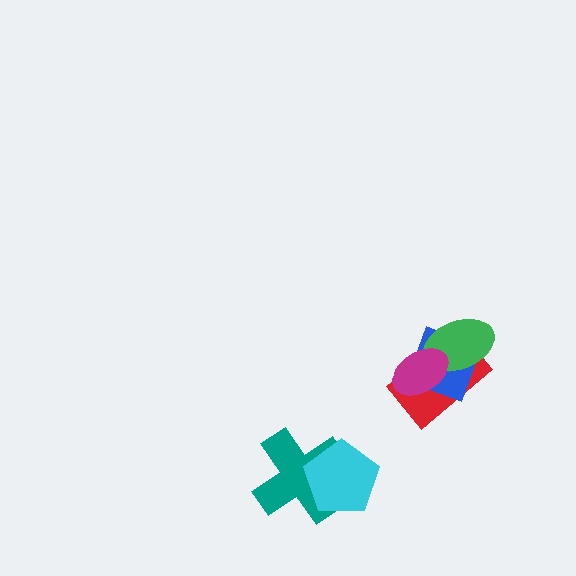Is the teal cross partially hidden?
Yes, it is partially covered by another shape.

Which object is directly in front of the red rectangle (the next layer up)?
The blue square is directly in front of the red rectangle.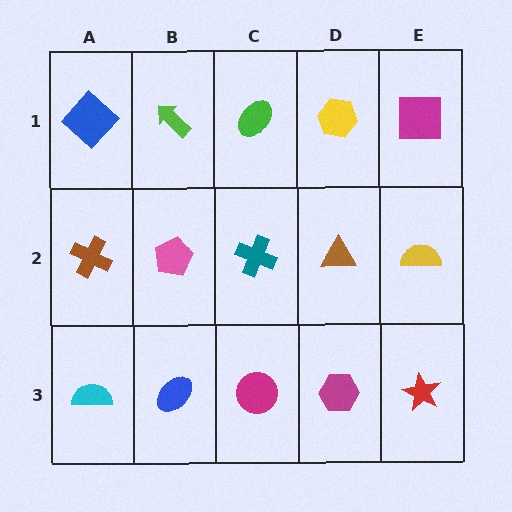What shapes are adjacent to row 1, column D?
A brown triangle (row 2, column D), a green ellipse (row 1, column C), a magenta square (row 1, column E).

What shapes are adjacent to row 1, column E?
A yellow semicircle (row 2, column E), a yellow hexagon (row 1, column D).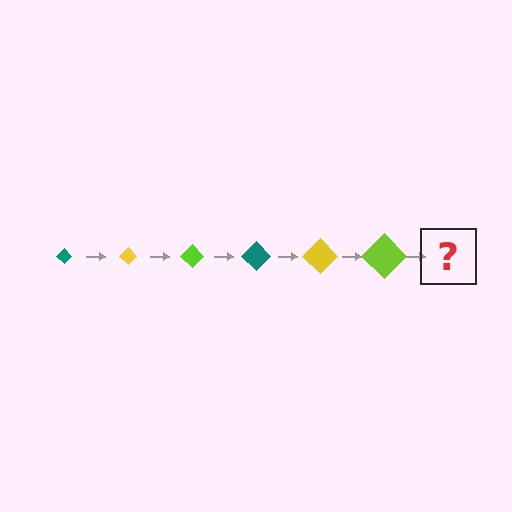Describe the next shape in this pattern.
It should be a teal diamond, larger than the previous one.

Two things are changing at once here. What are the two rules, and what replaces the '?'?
The two rules are that the diamond grows larger each step and the color cycles through teal, yellow, and lime. The '?' should be a teal diamond, larger than the previous one.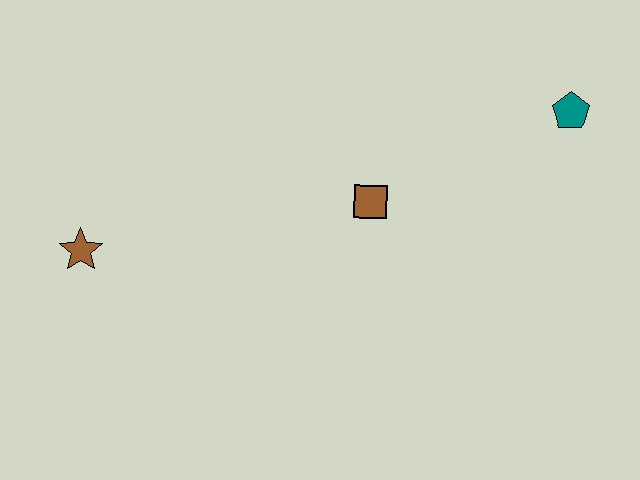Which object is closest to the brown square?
The teal pentagon is closest to the brown square.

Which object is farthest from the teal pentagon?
The brown star is farthest from the teal pentagon.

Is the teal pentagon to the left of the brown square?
No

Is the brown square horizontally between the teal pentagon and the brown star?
Yes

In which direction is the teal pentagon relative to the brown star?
The teal pentagon is to the right of the brown star.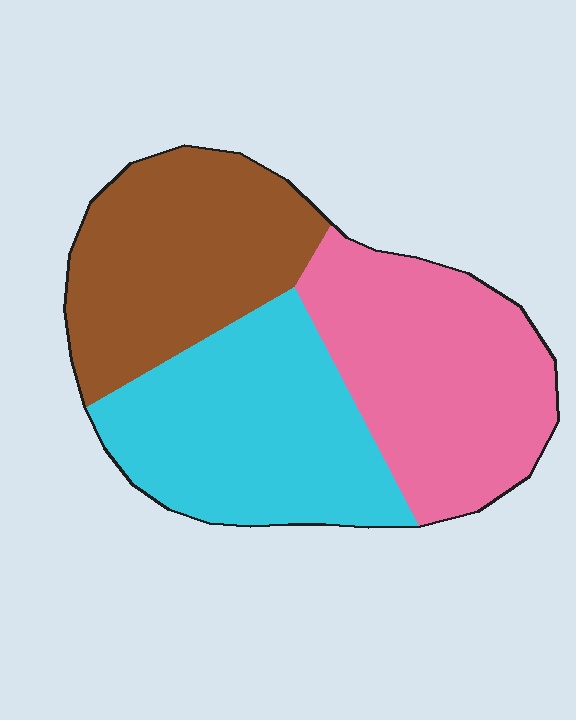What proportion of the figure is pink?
Pink takes up about one third (1/3) of the figure.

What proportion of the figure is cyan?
Cyan covers 34% of the figure.